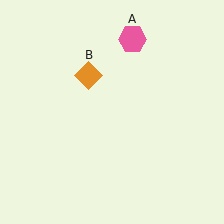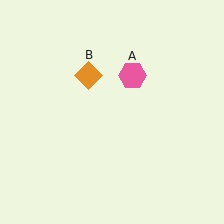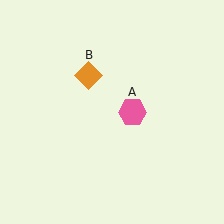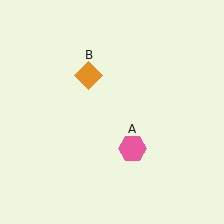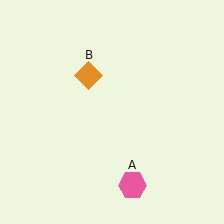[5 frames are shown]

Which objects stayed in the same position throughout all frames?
Orange diamond (object B) remained stationary.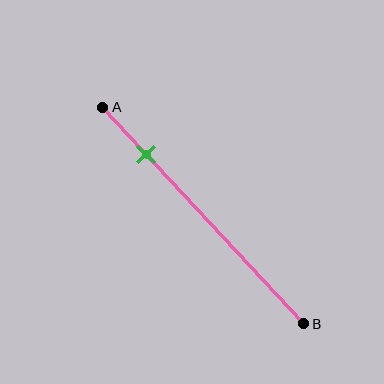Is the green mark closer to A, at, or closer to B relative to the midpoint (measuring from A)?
The green mark is closer to point A than the midpoint of segment AB.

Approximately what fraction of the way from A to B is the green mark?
The green mark is approximately 20% of the way from A to B.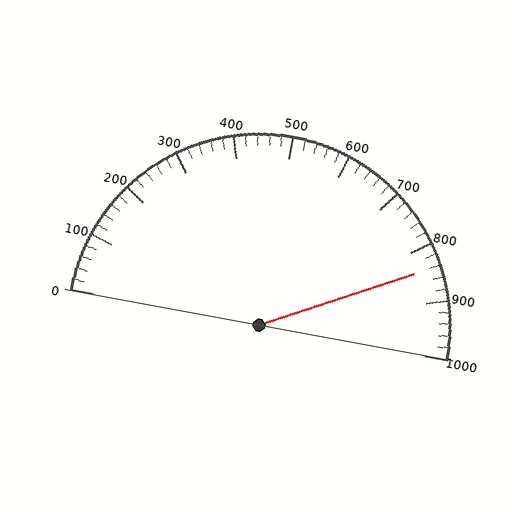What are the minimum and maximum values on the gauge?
The gauge ranges from 0 to 1000.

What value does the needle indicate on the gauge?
The needle indicates approximately 840.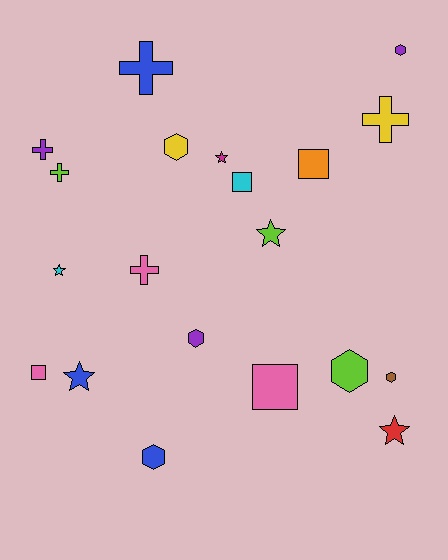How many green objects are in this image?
There are no green objects.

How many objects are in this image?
There are 20 objects.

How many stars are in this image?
There are 5 stars.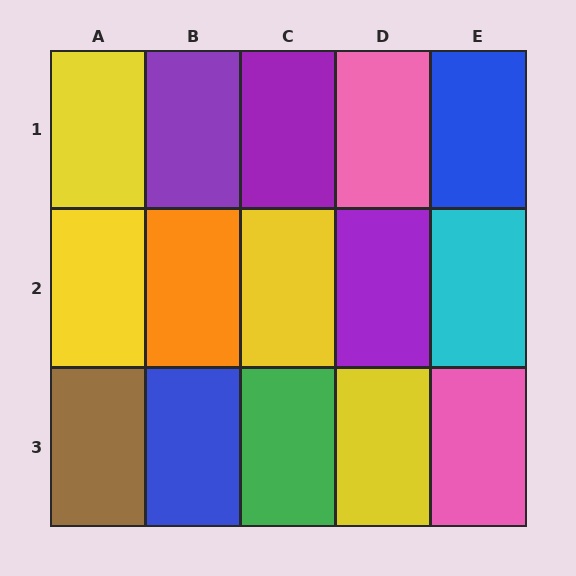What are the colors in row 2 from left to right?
Yellow, orange, yellow, purple, cyan.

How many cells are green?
1 cell is green.